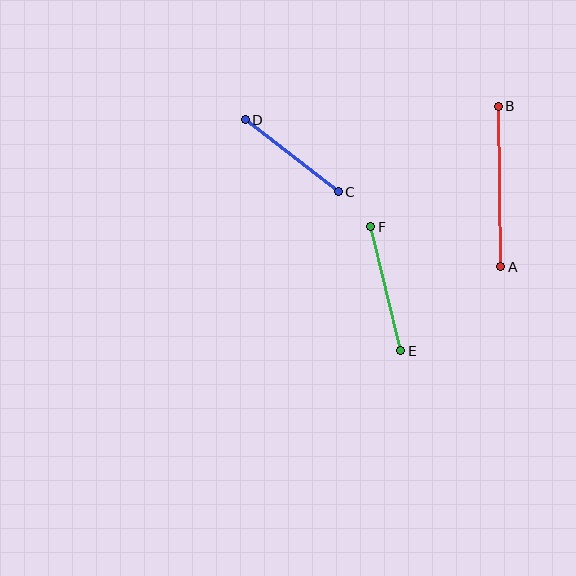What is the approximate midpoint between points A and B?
The midpoint is at approximately (500, 186) pixels.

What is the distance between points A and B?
The distance is approximately 161 pixels.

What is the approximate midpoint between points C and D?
The midpoint is at approximately (292, 156) pixels.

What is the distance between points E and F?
The distance is approximately 127 pixels.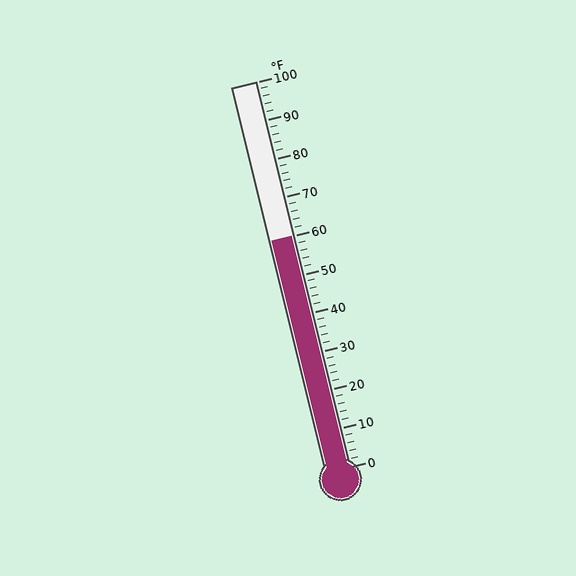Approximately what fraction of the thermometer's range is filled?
The thermometer is filled to approximately 60% of its range.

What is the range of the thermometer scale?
The thermometer scale ranges from 0°F to 100°F.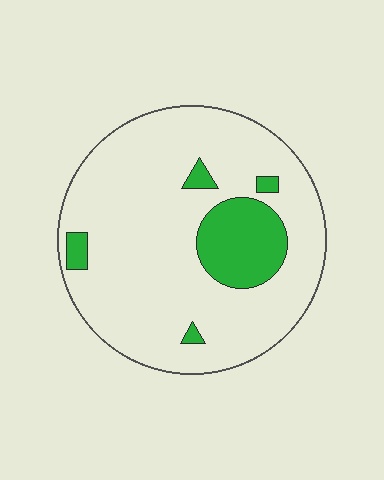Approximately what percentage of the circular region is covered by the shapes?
Approximately 15%.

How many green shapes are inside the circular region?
5.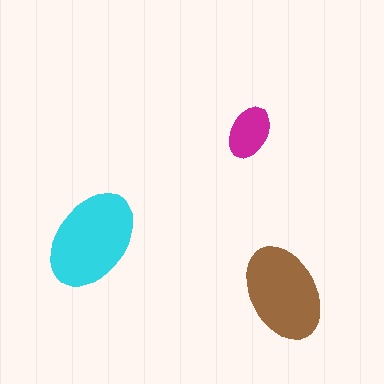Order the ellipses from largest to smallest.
the cyan one, the brown one, the magenta one.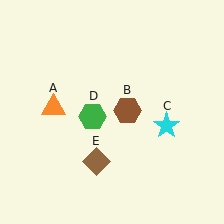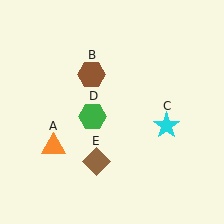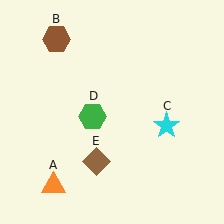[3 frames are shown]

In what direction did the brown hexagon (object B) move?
The brown hexagon (object B) moved up and to the left.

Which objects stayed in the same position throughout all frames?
Cyan star (object C) and green hexagon (object D) and brown diamond (object E) remained stationary.